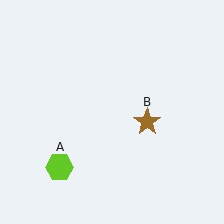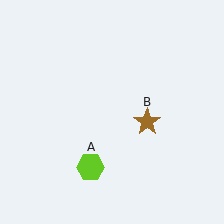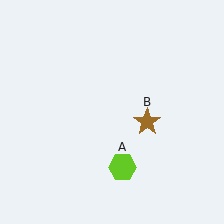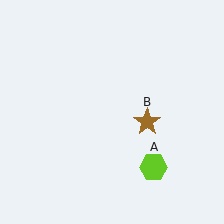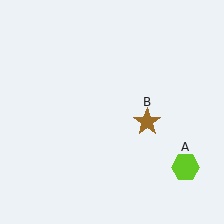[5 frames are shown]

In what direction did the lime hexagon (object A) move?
The lime hexagon (object A) moved right.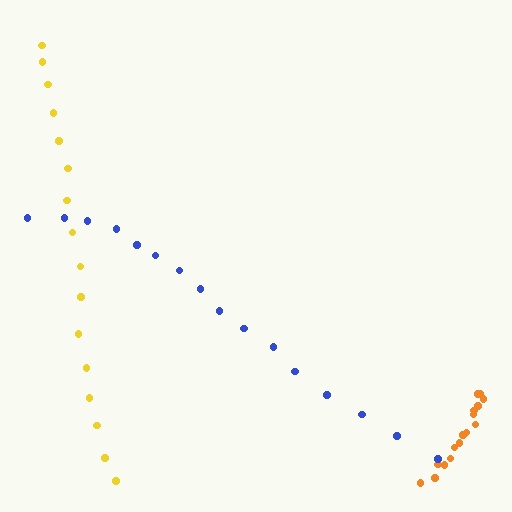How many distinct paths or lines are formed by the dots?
There are 3 distinct paths.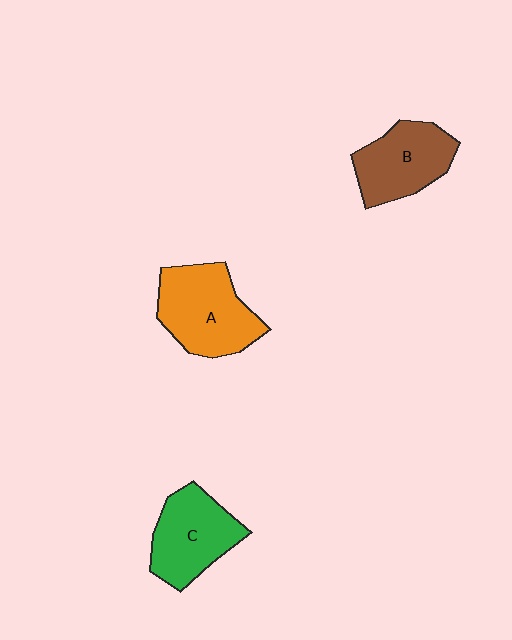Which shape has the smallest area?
Shape B (brown).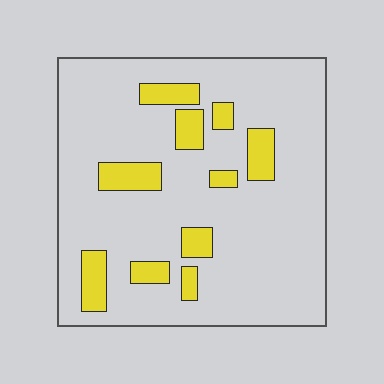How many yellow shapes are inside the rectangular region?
10.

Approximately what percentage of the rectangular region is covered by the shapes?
Approximately 15%.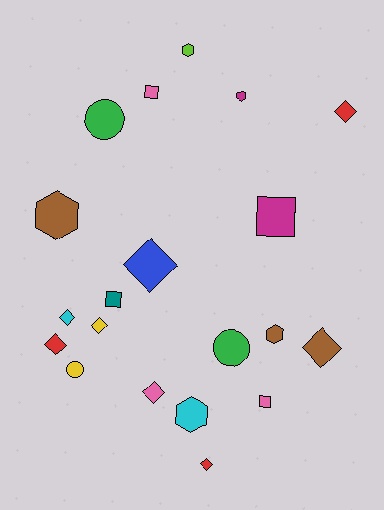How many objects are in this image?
There are 20 objects.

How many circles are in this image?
There are 3 circles.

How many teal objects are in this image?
There is 1 teal object.